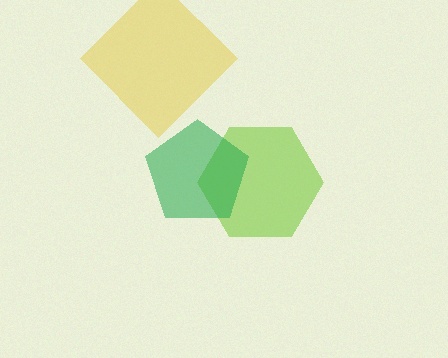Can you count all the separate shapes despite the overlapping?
Yes, there are 3 separate shapes.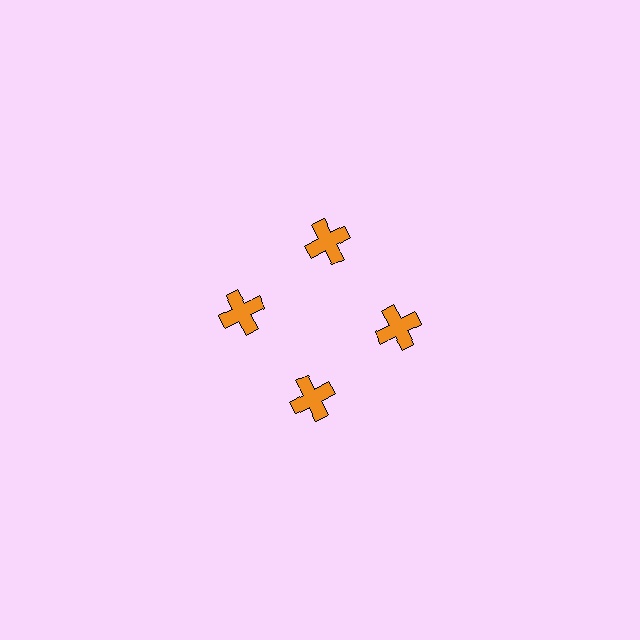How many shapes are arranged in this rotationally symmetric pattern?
There are 4 shapes, arranged in 4 groups of 1.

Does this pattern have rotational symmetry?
Yes, this pattern has 4-fold rotational symmetry. It looks the same after rotating 90 degrees around the center.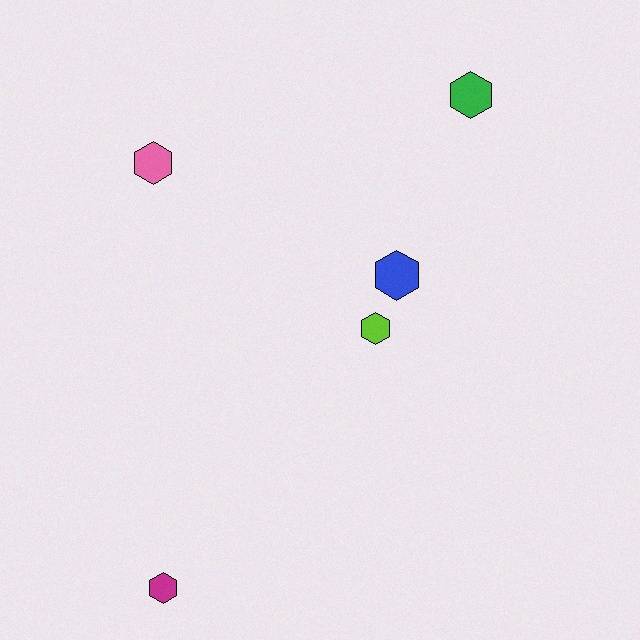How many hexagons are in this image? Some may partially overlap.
There are 5 hexagons.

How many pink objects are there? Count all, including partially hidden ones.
There is 1 pink object.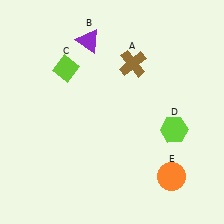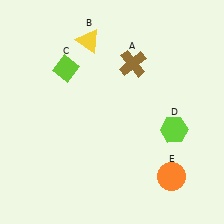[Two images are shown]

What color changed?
The triangle (B) changed from purple in Image 1 to yellow in Image 2.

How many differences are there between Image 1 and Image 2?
There is 1 difference between the two images.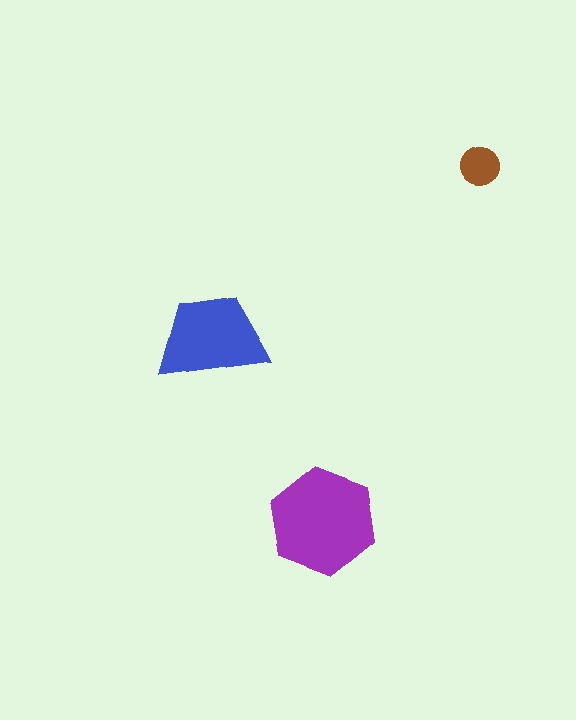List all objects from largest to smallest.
The purple hexagon, the blue trapezoid, the brown circle.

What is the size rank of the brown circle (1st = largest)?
3rd.